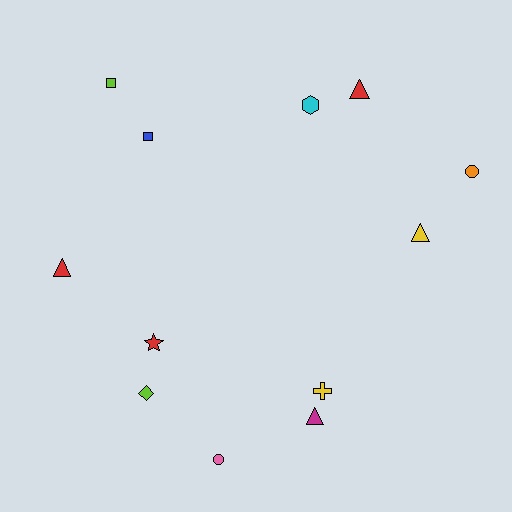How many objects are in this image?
There are 12 objects.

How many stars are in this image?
There is 1 star.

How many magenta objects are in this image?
There is 1 magenta object.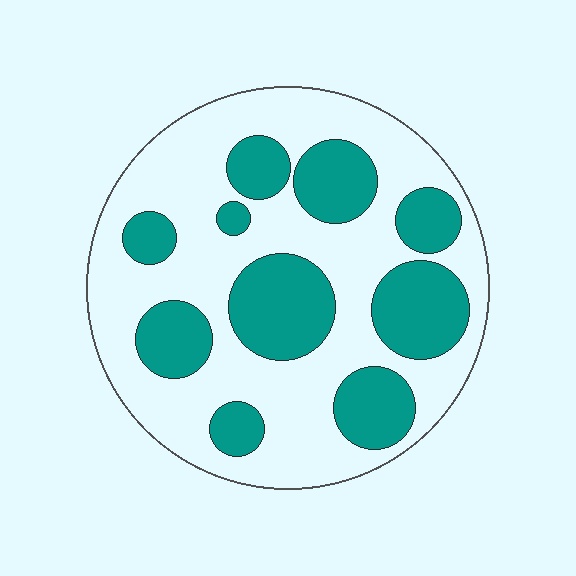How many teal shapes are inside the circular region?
10.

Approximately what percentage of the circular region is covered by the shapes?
Approximately 35%.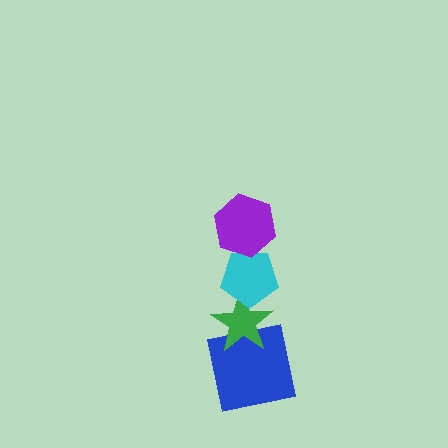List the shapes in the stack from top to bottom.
From top to bottom: the purple hexagon, the cyan pentagon, the green star, the blue square.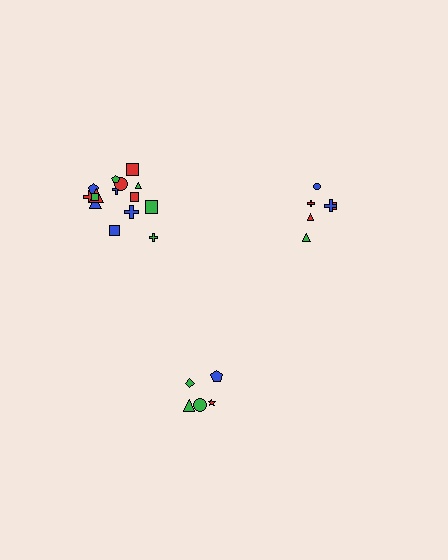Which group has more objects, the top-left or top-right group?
The top-left group.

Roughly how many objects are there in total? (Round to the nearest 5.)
Roughly 25 objects in total.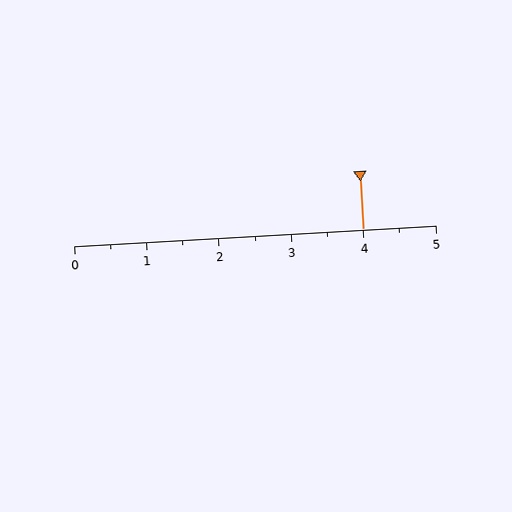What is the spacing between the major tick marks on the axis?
The major ticks are spaced 1 apart.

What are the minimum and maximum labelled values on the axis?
The axis runs from 0 to 5.